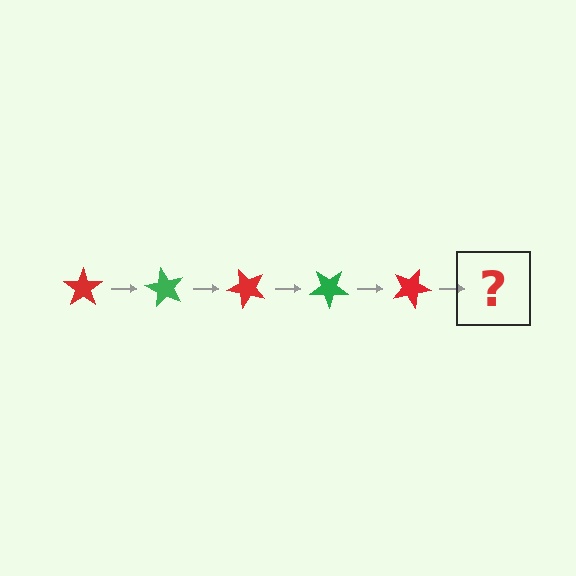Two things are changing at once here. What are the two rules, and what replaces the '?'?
The two rules are that it rotates 60 degrees each step and the color cycles through red and green. The '?' should be a green star, rotated 300 degrees from the start.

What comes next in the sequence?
The next element should be a green star, rotated 300 degrees from the start.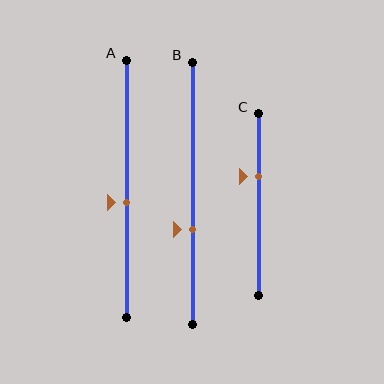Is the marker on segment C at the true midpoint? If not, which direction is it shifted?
No, the marker on segment C is shifted upward by about 16% of the segment length.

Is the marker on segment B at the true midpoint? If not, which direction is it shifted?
No, the marker on segment B is shifted downward by about 14% of the segment length.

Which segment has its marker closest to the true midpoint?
Segment A has its marker closest to the true midpoint.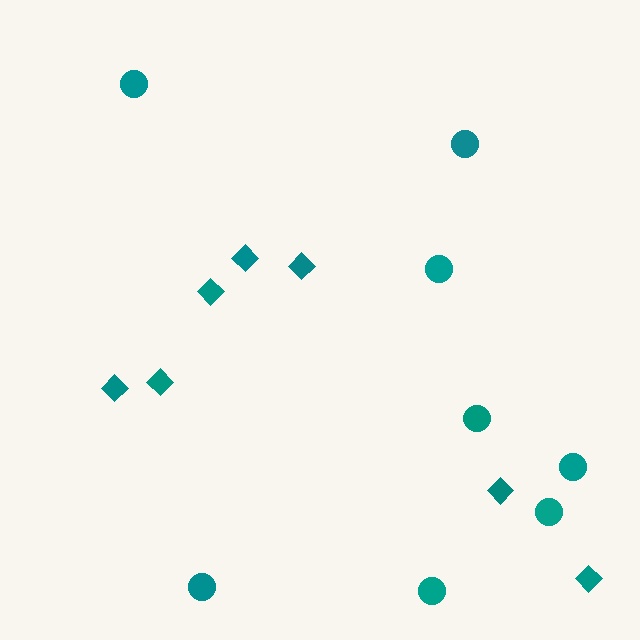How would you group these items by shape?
There are 2 groups: one group of circles (8) and one group of diamonds (7).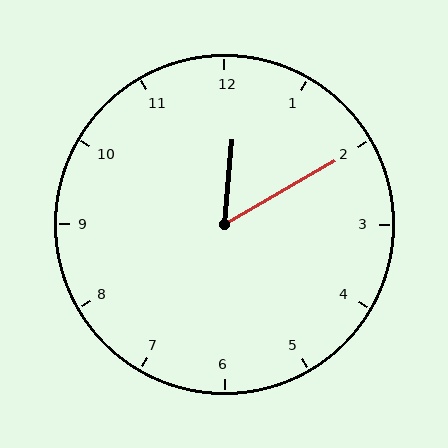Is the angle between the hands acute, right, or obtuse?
It is acute.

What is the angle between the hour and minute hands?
Approximately 55 degrees.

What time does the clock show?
12:10.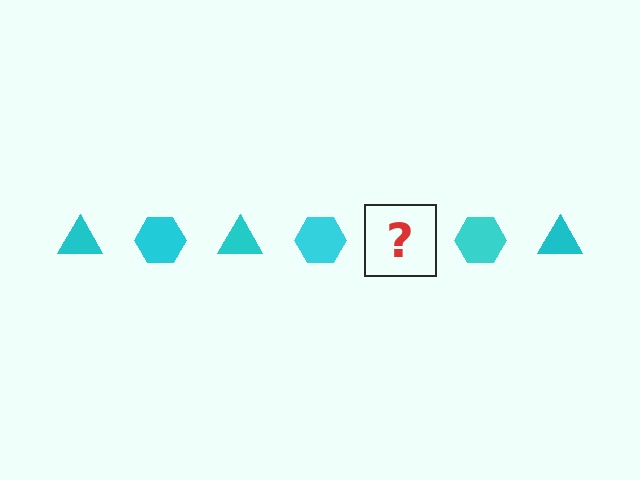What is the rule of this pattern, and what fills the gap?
The rule is that the pattern cycles through triangle, hexagon shapes in cyan. The gap should be filled with a cyan triangle.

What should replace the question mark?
The question mark should be replaced with a cyan triangle.